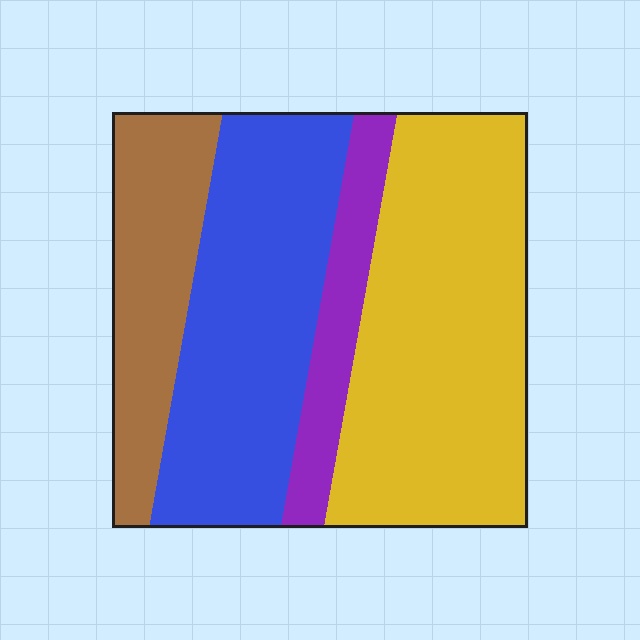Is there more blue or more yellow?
Yellow.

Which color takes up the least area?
Purple, at roughly 10%.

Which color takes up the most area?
Yellow, at roughly 40%.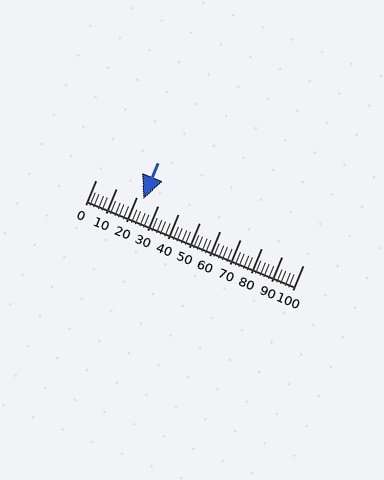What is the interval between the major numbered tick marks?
The major tick marks are spaced 10 units apart.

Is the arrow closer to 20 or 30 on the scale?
The arrow is closer to 20.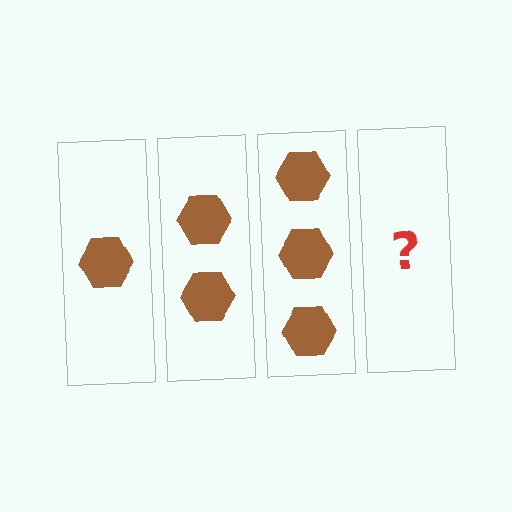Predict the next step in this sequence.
The next step is 4 hexagons.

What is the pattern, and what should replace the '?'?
The pattern is that each step adds one more hexagon. The '?' should be 4 hexagons.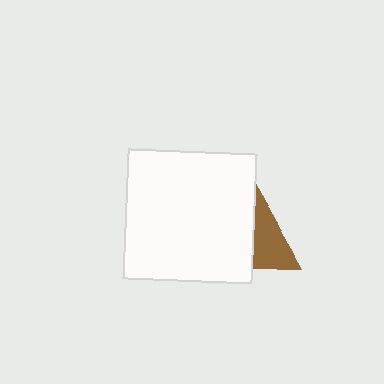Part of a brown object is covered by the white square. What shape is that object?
It is a triangle.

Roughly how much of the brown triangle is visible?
About half of it is visible (roughly 48%).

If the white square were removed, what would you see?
You would see the complete brown triangle.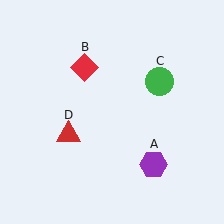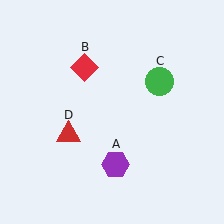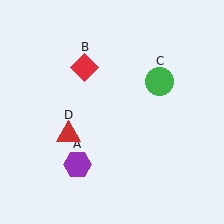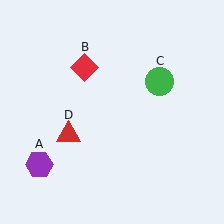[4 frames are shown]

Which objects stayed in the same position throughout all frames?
Red diamond (object B) and green circle (object C) and red triangle (object D) remained stationary.